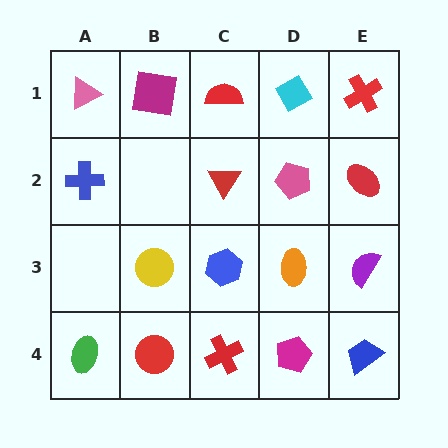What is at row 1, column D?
A cyan diamond.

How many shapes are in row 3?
4 shapes.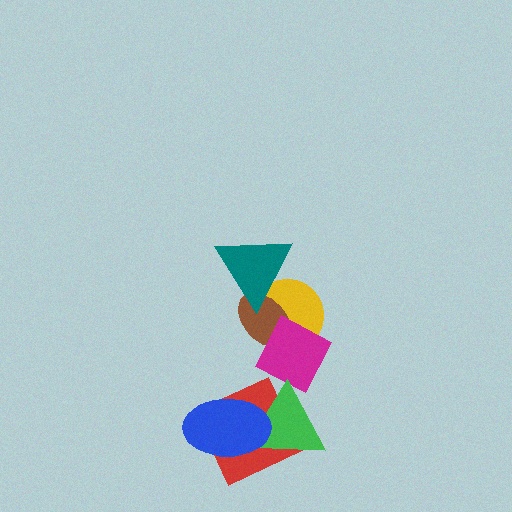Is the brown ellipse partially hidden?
Yes, it is partially covered by another shape.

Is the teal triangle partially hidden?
No, no other shape covers it.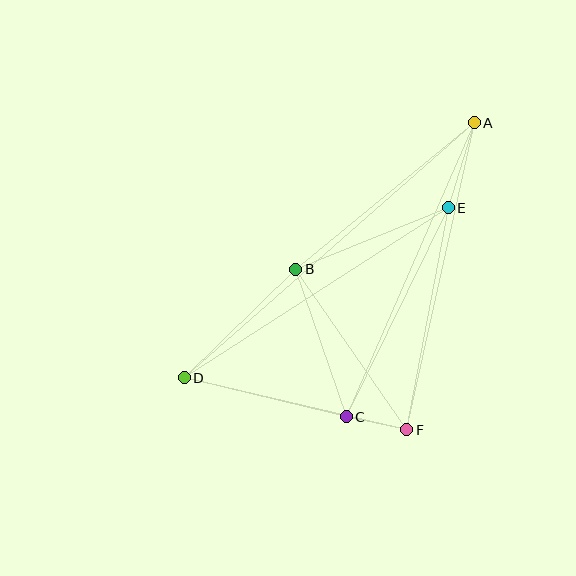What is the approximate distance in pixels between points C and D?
The distance between C and D is approximately 166 pixels.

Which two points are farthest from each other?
Points A and D are farthest from each other.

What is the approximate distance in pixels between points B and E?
The distance between B and E is approximately 164 pixels.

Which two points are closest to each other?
Points C and F are closest to each other.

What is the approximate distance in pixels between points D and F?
The distance between D and F is approximately 228 pixels.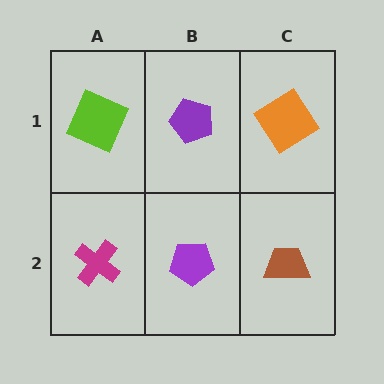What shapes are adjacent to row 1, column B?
A purple pentagon (row 2, column B), a lime square (row 1, column A), an orange diamond (row 1, column C).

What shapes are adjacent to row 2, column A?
A lime square (row 1, column A), a purple pentagon (row 2, column B).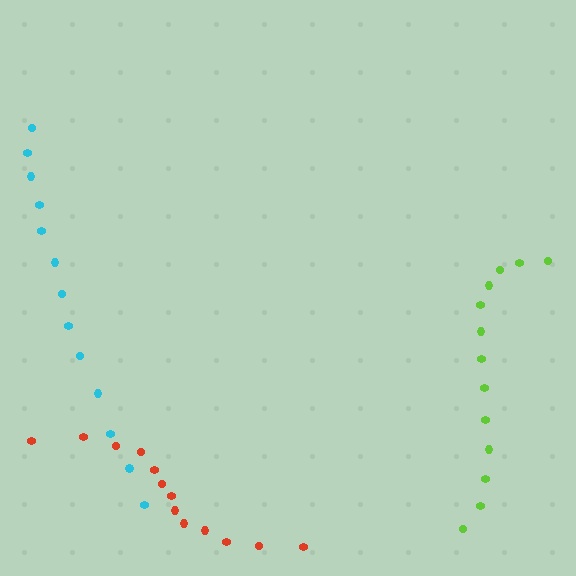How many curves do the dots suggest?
There are 3 distinct paths.